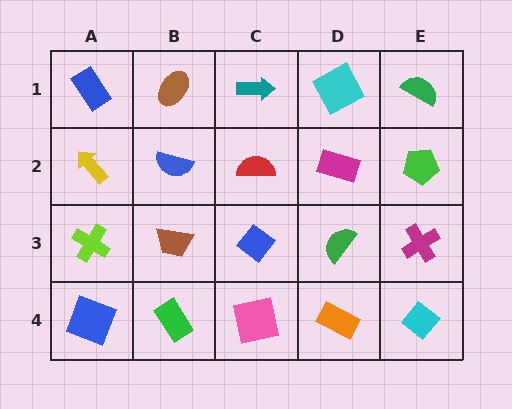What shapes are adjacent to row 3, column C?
A red semicircle (row 2, column C), a pink square (row 4, column C), a brown trapezoid (row 3, column B), a green semicircle (row 3, column D).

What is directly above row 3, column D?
A magenta rectangle.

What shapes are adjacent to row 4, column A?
A lime cross (row 3, column A), a green rectangle (row 4, column B).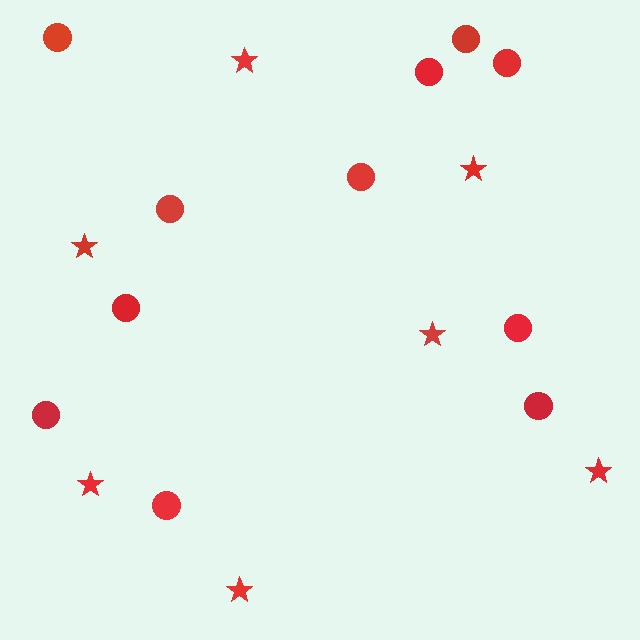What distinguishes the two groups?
There are 2 groups: one group of stars (7) and one group of circles (11).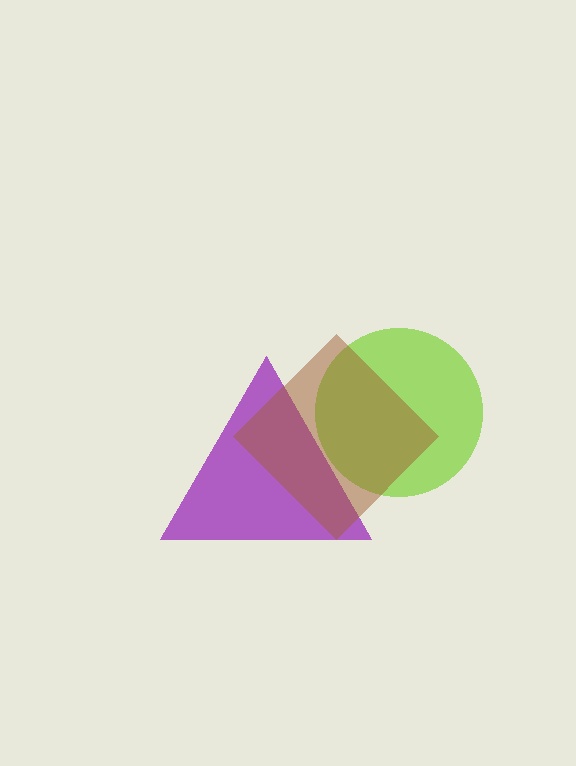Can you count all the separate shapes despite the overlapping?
Yes, there are 3 separate shapes.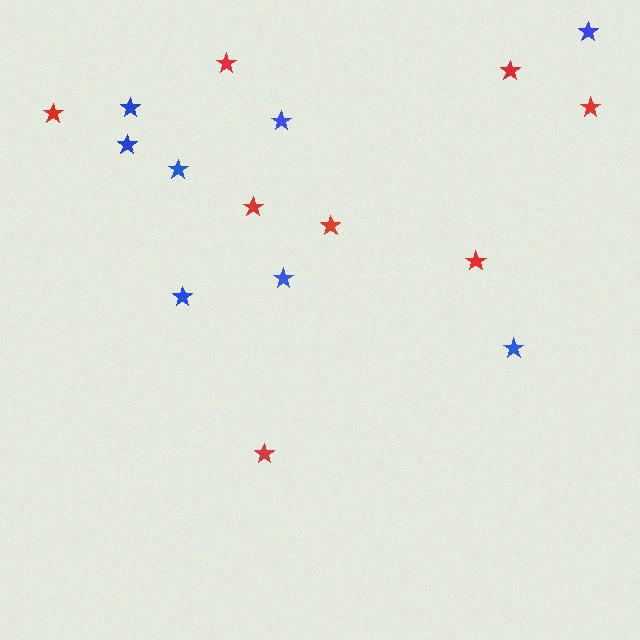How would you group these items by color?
There are 2 groups: one group of red stars (8) and one group of blue stars (8).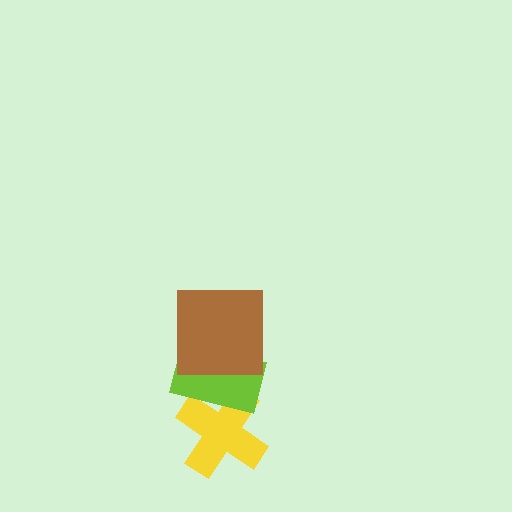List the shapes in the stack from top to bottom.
From top to bottom: the brown square, the lime rectangle, the yellow cross.